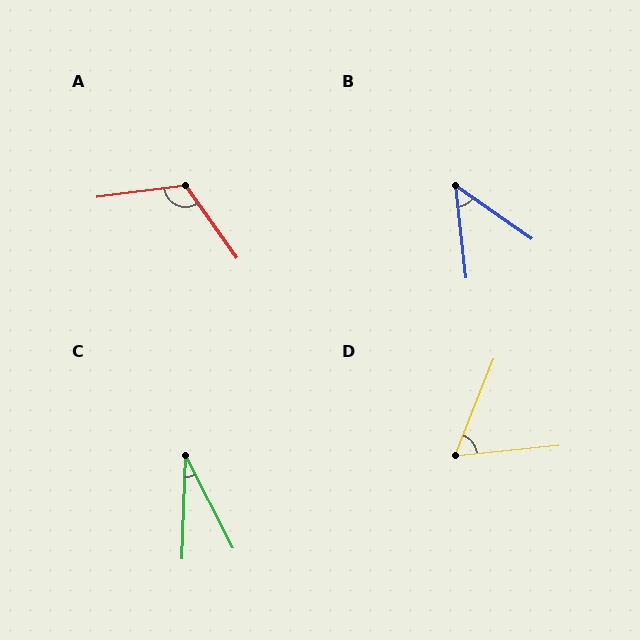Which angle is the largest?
A, at approximately 118 degrees.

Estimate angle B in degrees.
Approximately 48 degrees.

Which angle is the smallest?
C, at approximately 29 degrees.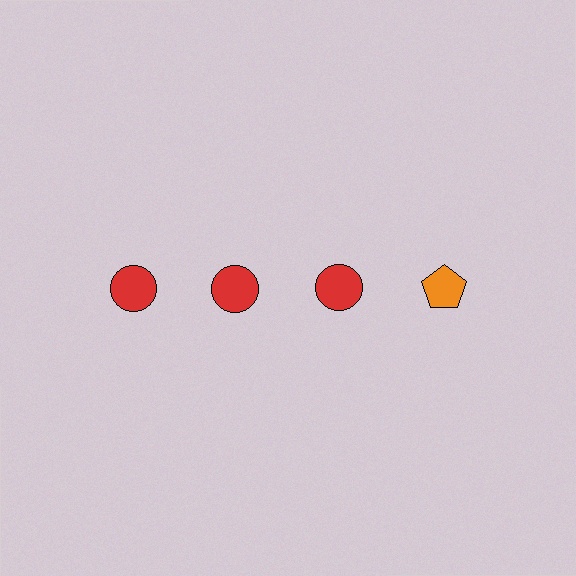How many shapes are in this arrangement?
There are 4 shapes arranged in a grid pattern.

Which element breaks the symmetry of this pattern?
The orange pentagon in the top row, second from right column breaks the symmetry. All other shapes are red circles.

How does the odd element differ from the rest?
It differs in both color (orange instead of red) and shape (pentagon instead of circle).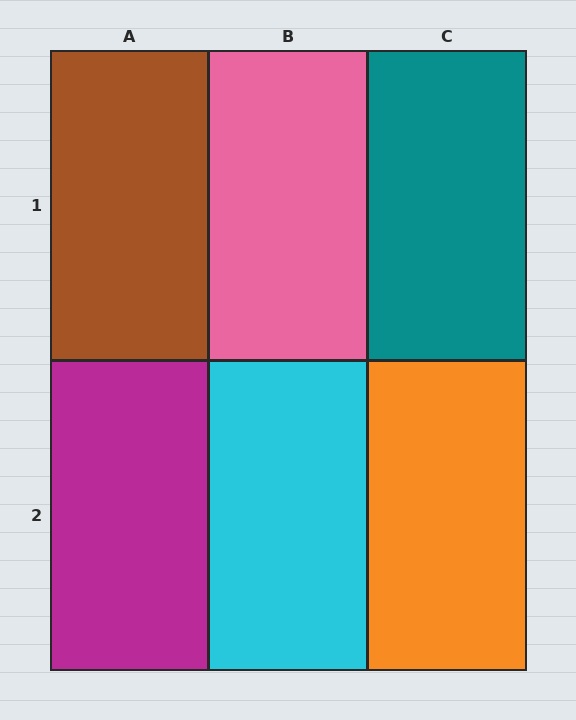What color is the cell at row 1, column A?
Brown.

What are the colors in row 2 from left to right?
Magenta, cyan, orange.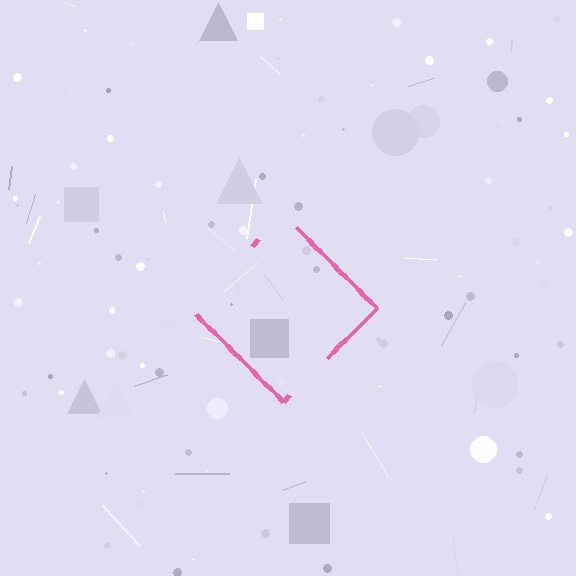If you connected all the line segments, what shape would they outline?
They would outline a diamond.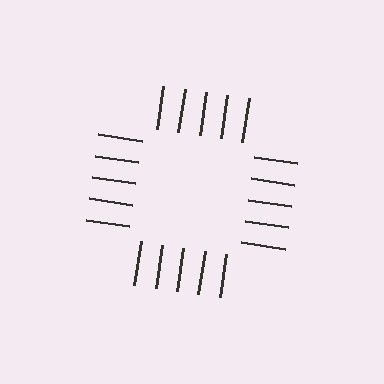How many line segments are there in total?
20 — 5 along each of the 4 edges.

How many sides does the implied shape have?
4 sides — the line-ends trace a square.